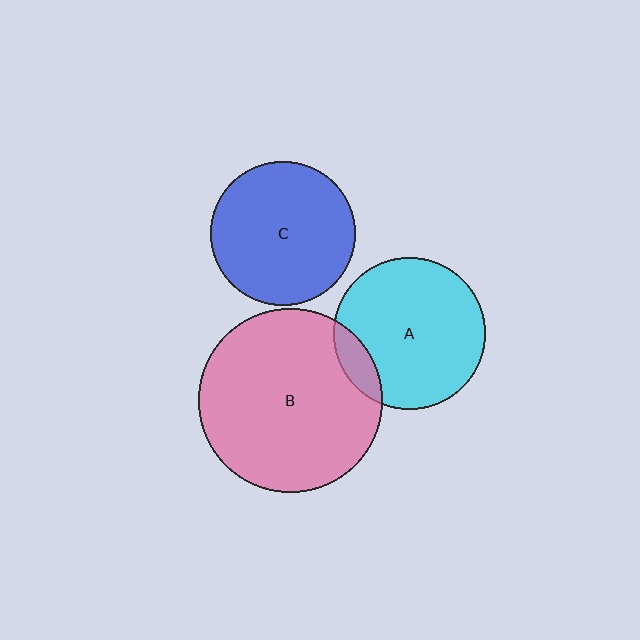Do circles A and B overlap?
Yes.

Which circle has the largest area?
Circle B (pink).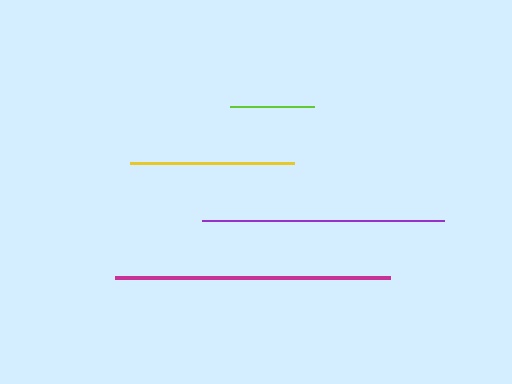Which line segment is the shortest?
The lime line is the shortest at approximately 83 pixels.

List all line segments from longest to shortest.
From longest to shortest: magenta, purple, yellow, lime.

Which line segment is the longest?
The magenta line is the longest at approximately 274 pixels.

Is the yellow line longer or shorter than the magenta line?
The magenta line is longer than the yellow line.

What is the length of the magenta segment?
The magenta segment is approximately 274 pixels long.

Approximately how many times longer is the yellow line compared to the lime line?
The yellow line is approximately 2.0 times the length of the lime line.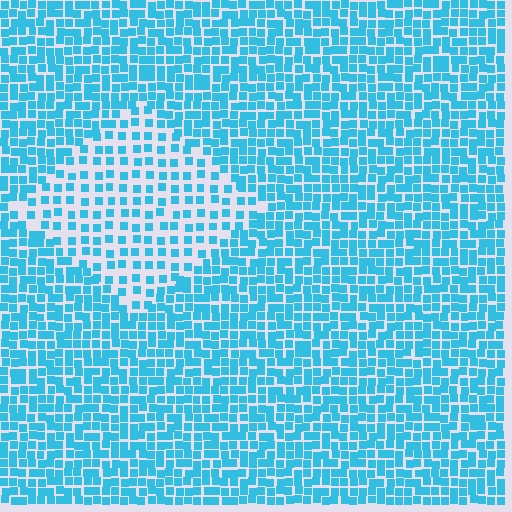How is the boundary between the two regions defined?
The boundary is defined by a change in element density (approximately 2.0x ratio). All elements are the same color, size, and shape.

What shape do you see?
I see a diamond.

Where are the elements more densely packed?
The elements are more densely packed outside the diamond boundary.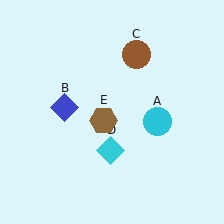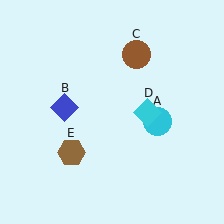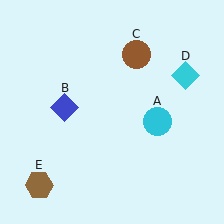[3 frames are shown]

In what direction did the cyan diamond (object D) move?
The cyan diamond (object D) moved up and to the right.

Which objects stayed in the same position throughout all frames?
Cyan circle (object A) and blue diamond (object B) and brown circle (object C) remained stationary.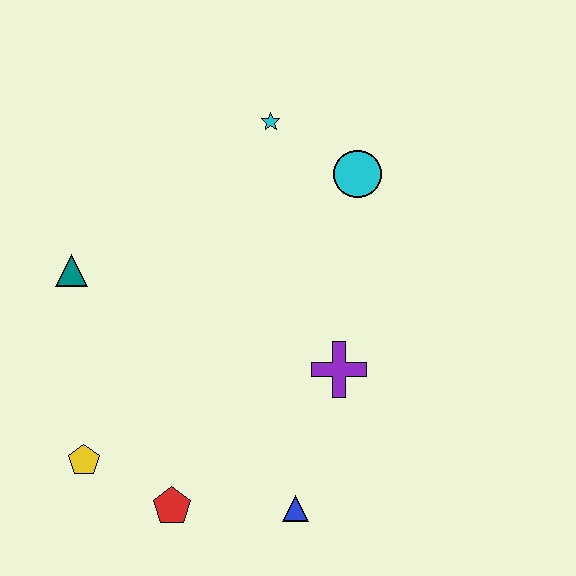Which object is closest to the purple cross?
The blue triangle is closest to the purple cross.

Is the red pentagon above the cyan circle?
No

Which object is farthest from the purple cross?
The teal triangle is farthest from the purple cross.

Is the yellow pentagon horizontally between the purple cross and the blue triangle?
No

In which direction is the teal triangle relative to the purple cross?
The teal triangle is to the left of the purple cross.